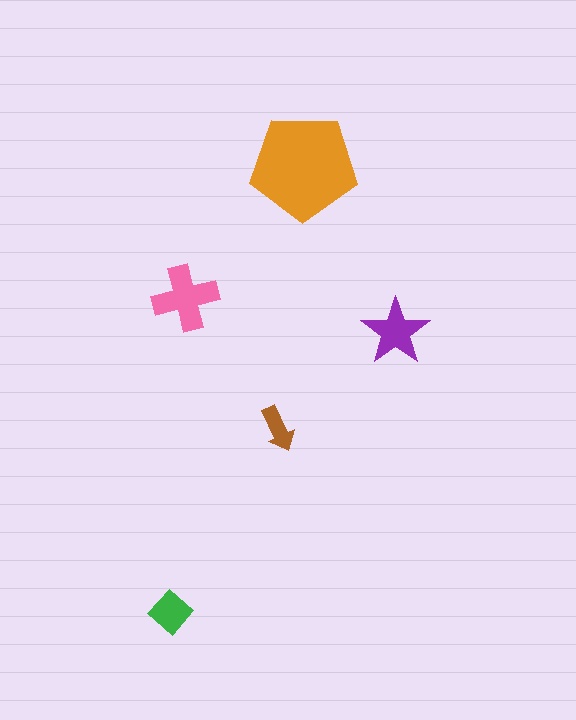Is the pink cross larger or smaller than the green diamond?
Larger.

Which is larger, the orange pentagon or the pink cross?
The orange pentagon.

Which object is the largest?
The orange pentagon.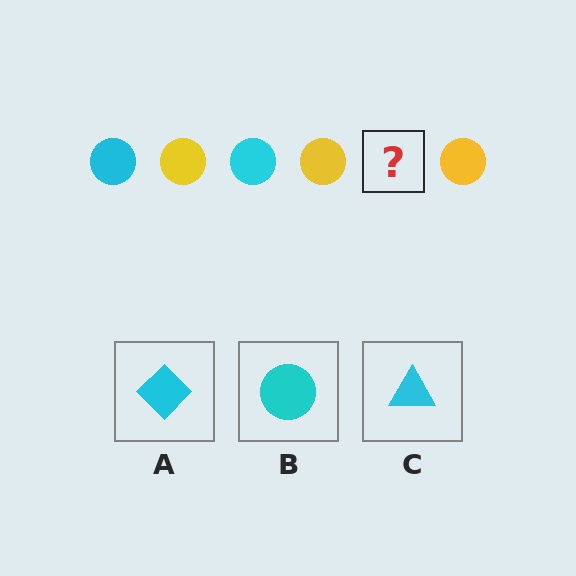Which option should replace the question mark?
Option B.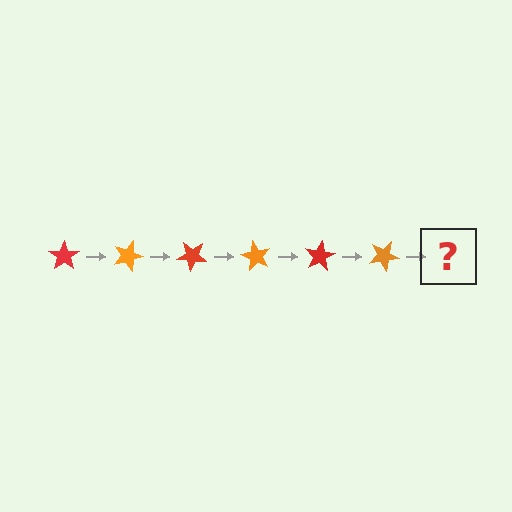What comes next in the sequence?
The next element should be a red star, rotated 120 degrees from the start.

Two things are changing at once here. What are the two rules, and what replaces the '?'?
The two rules are that it rotates 20 degrees each step and the color cycles through red and orange. The '?' should be a red star, rotated 120 degrees from the start.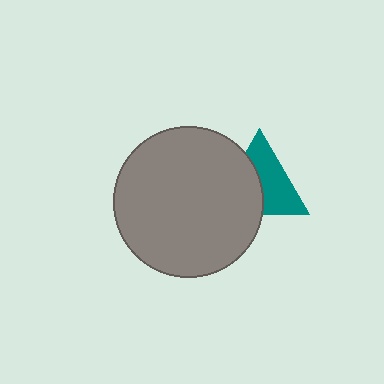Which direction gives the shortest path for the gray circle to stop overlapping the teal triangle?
Moving left gives the shortest separation.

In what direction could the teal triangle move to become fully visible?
The teal triangle could move right. That would shift it out from behind the gray circle entirely.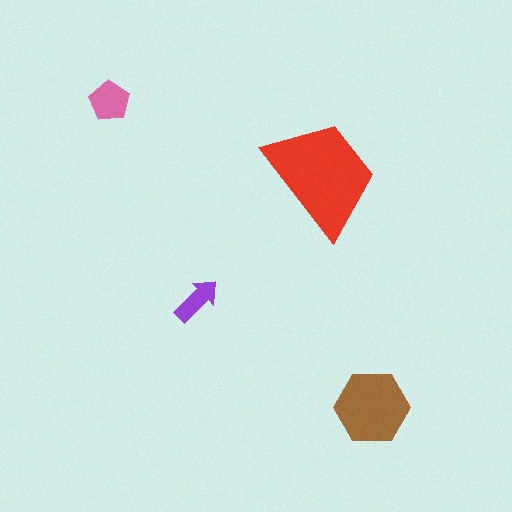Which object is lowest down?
The brown hexagon is bottommost.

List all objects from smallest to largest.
The purple arrow, the pink pentagon, the brown hexagon, the red trapezoid.